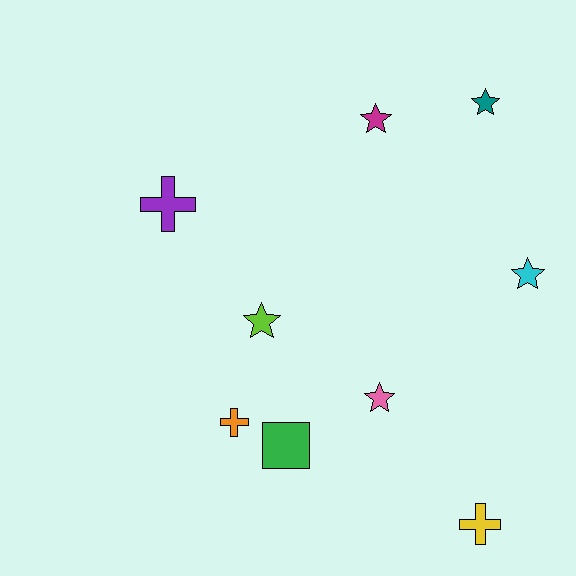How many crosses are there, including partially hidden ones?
There are 3 crosses.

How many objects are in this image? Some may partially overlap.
There are 9 objects.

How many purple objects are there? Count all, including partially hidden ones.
There is 1 purple object.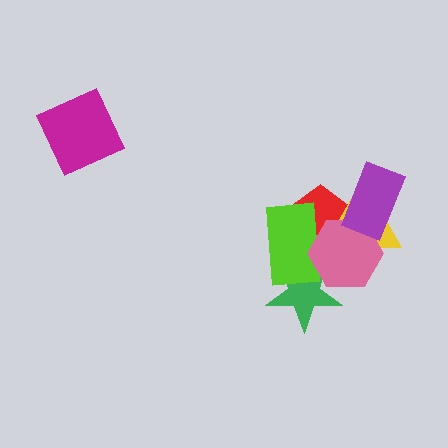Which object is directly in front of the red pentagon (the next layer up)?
The green star is directly in front of the red pentagon.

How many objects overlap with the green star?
3 objects overlap with the green star.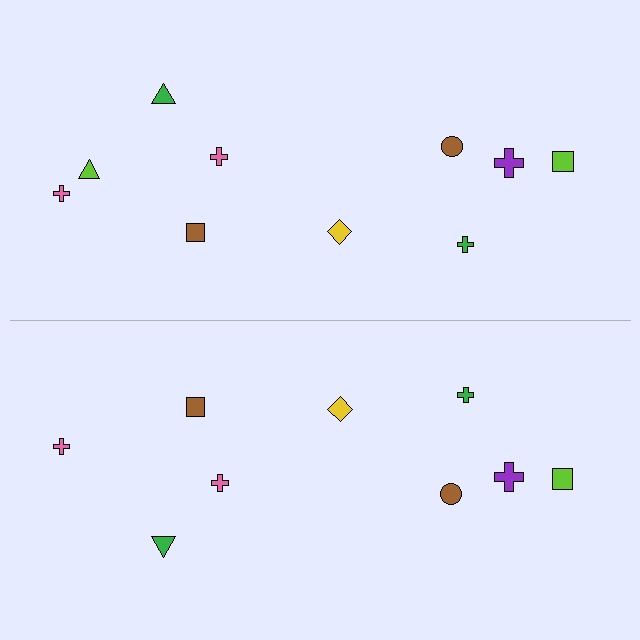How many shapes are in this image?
There are 19 shapes in this image.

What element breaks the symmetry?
A lime triangle is missing from the bottom side.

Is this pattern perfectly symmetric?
No, the pattern is not perfectly symmetric. A lime triangle is missing from the bottom side.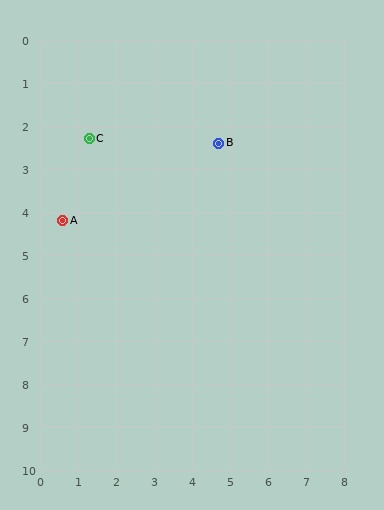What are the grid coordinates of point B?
Point B is at approximately (4.7, 2.4).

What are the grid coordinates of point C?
Point C is at approximately (1.3, 2.3).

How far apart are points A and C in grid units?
Points A and C are about 2.0 grid units apart.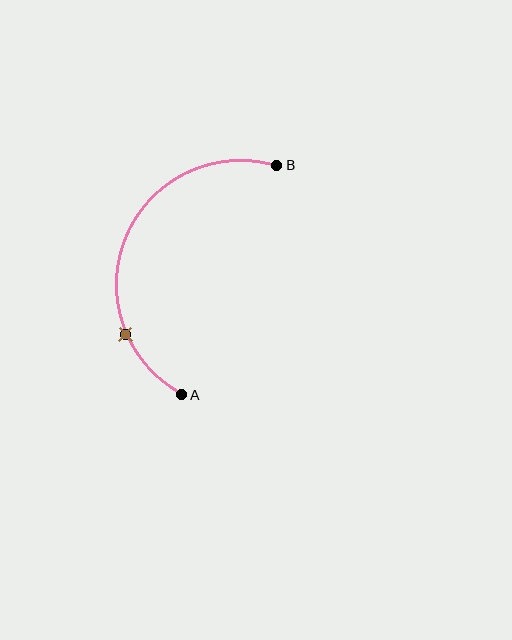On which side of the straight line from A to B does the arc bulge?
The arc bulges to the left of the straight line connecting A and B.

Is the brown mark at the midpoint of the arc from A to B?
No. The brown mark lies on the arc but is closer to endpoint A. The arc midpoint would be at the point on the curve equidistant along the arc from both A and B.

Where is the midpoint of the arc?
The arc midpoint is the point on the curve farthest from the straight line joining A and B. It sits to the left of that line.